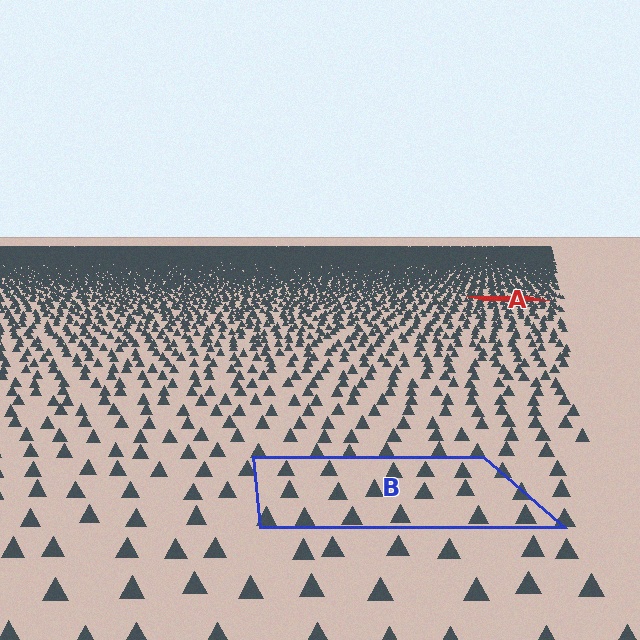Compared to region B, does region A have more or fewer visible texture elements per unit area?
Region A has more texture elements per unit area — they are packed more densely because it is farther away.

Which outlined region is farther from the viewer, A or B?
Region A is farther from the viewer — the texture elements inside it appear smaller and more densely packed.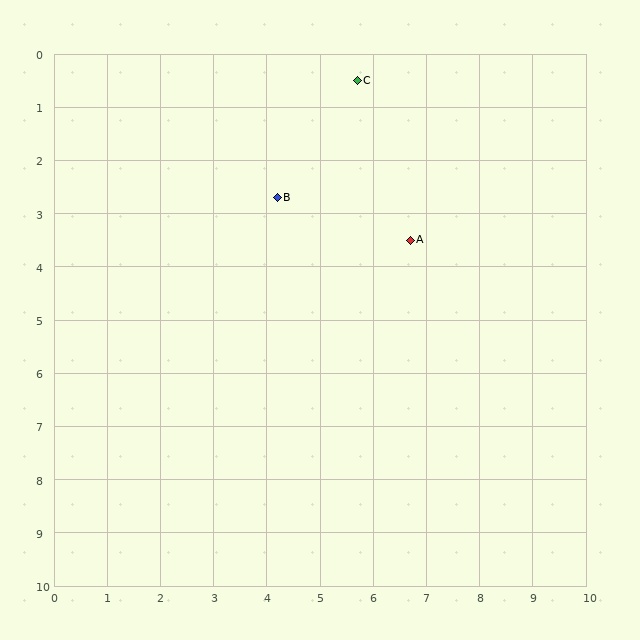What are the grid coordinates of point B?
Point B is at approximately (4.2, 2.7).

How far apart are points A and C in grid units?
Points A and C are about 3.2 grid units apart.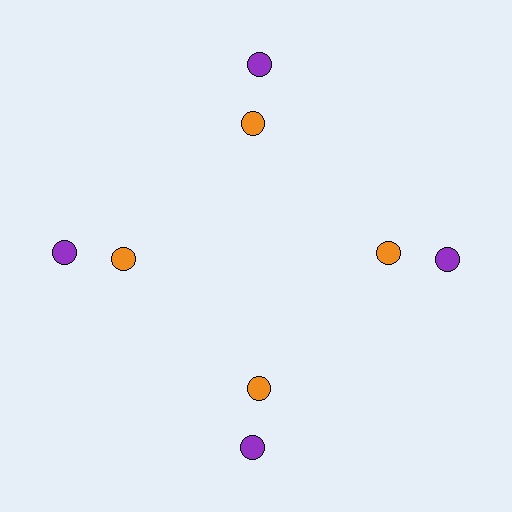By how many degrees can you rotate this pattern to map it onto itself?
The pattern maps onto itself every 90 degrees of rotation.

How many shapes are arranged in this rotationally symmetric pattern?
There are 8 shapes, arranged in 4 groups of 2.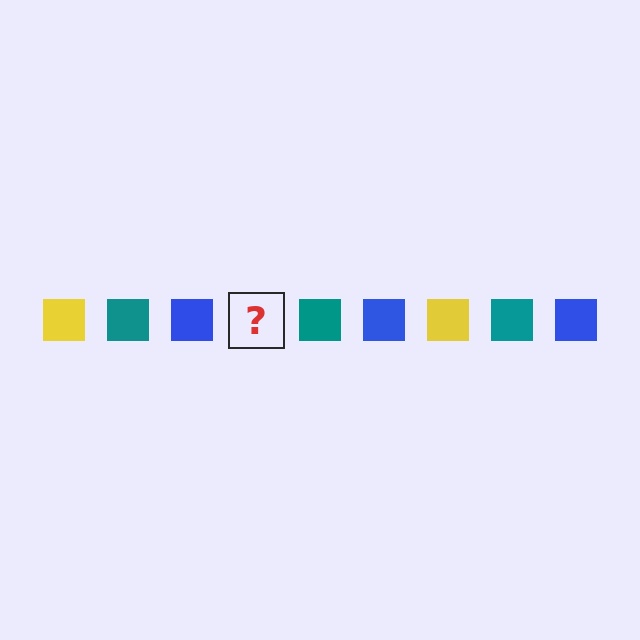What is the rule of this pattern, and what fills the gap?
The rule is that the pattern cycles through yellow, teal, blue squares. The gap should be filled with a yellow square.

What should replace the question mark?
The question mark should be replaced with a yellow square.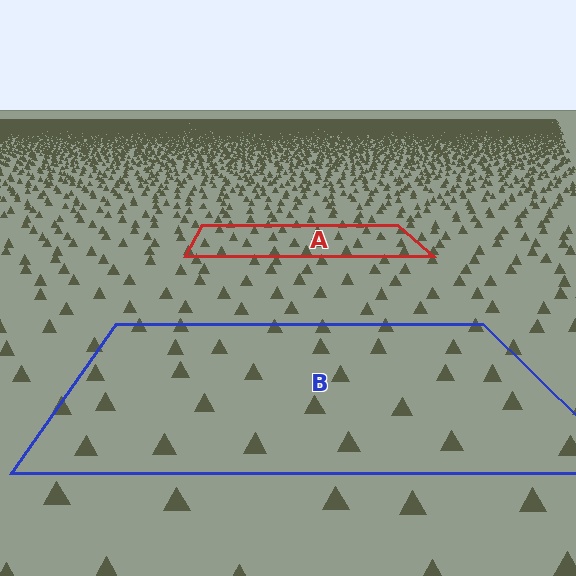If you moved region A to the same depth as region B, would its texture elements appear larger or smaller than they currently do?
They would appear larger. At a closer depth, the same texture elements are projected at a bigger on-screen size.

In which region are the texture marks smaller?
The texture marks are smaller in region A, because it is farther away.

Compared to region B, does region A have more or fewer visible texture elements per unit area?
Region A has more texture elements per unit area — they are packed more densely because it is farther away.